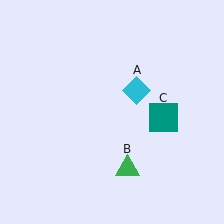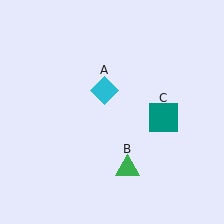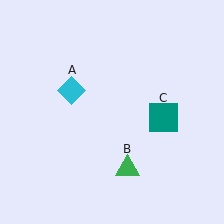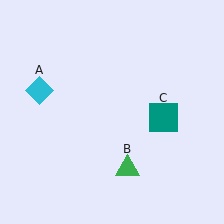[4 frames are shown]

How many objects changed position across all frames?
1 object changed position: cyan diamond (object A).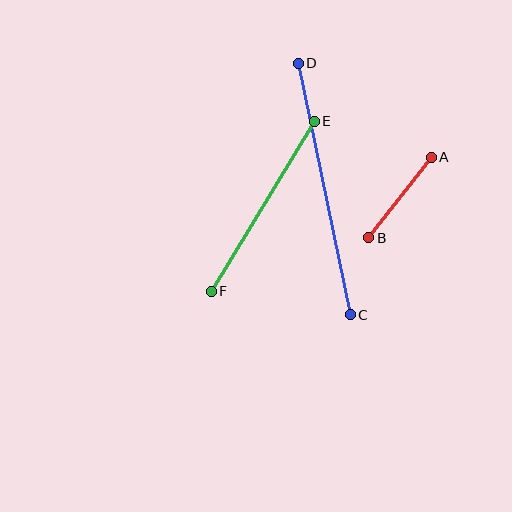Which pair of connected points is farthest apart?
Points C and D are farthest apart.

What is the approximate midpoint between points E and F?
The midpoint is at approximately (263, 206) pixels.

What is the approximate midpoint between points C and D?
The midpoint is at approximately (324, 189) pixels.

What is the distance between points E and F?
The distance is approximately 199 pixels.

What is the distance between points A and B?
The distance is approximately 102 pixels.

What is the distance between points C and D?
The distance is approximately 257 pixels.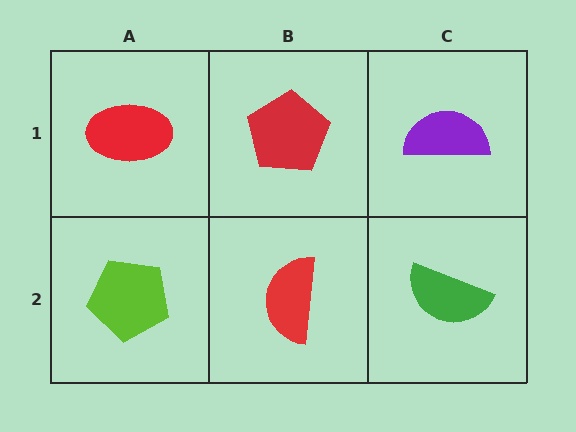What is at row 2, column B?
A red semicircle.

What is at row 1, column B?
A red pentagon.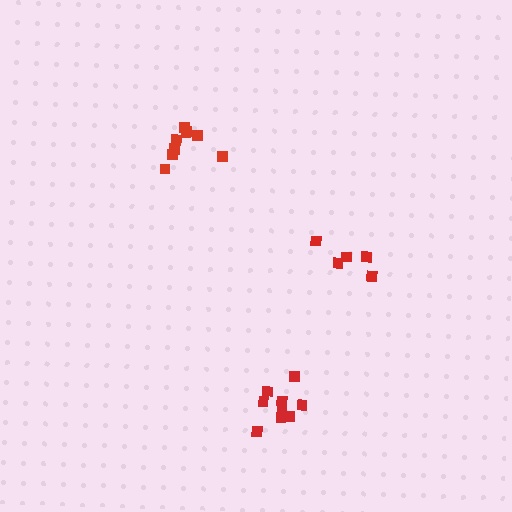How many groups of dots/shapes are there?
There are 3 groups.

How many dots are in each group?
Group 1: 9 dots, Group 2: 5 dots, Group 3: 9 dots (23 total).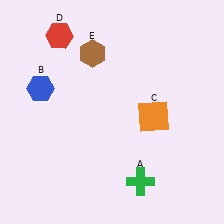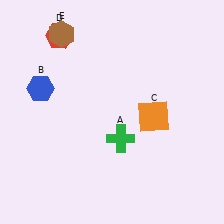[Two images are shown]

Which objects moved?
The objects that moved are: the green cross (A), the brown hexagon (E).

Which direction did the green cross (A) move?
The green cross (A) moved up.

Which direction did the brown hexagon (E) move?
The brown hexagon (E) moved left.